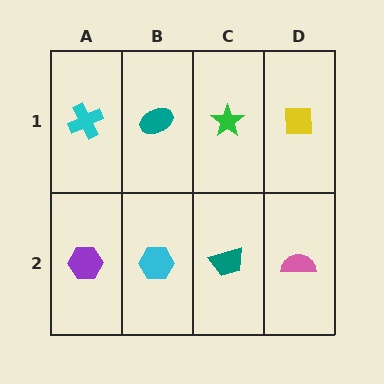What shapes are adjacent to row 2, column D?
A yellow square (row 1, column D), a teal trapezoid (row 2, column C).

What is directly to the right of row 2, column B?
A teal trapezoid.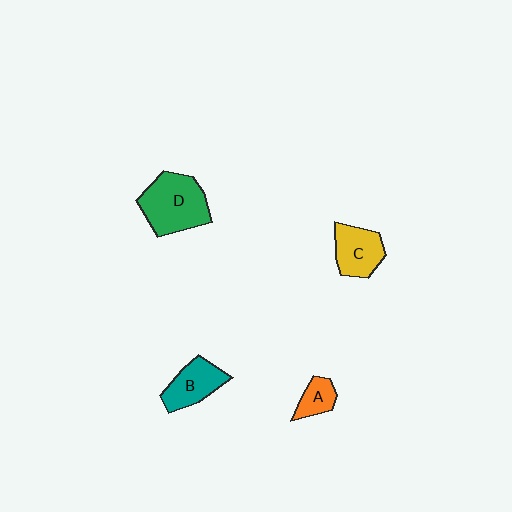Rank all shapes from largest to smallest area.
From largest to smallest: D (green), C (yellow), B (teal), A (orange).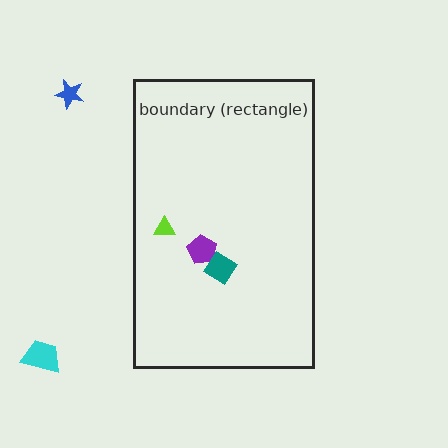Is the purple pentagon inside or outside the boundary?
Inside.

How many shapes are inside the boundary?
3 inside, 2 outside.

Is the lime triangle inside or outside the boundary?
Inside.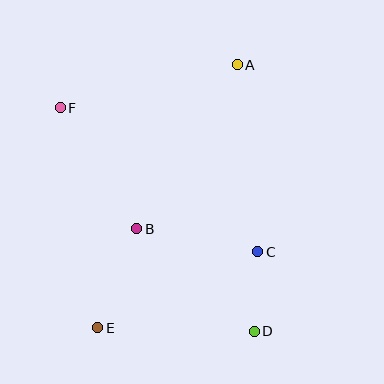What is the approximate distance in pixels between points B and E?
The distance between B and E is approximately 106 pixels.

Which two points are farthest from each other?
Points A and E are farthest from each other.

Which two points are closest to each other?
Points C and D are closest to each other.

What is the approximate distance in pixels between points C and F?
The distance between C and F is approximately 244 pixels.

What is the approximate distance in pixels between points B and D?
The distance between B and D is approximately 156 pixels.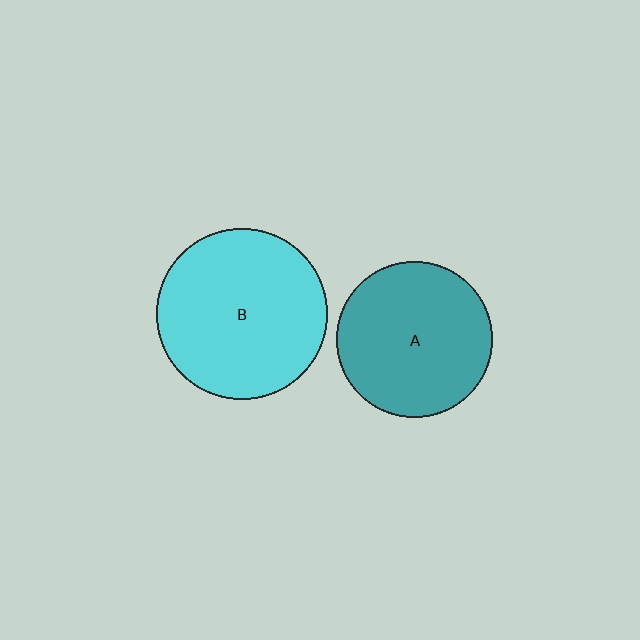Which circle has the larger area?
Circle B (cyan).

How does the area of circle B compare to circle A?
Approximately 1.2 times.